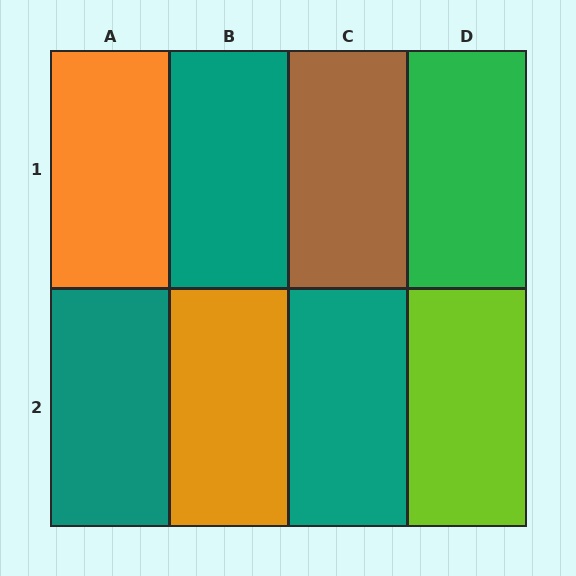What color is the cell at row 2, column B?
Orange.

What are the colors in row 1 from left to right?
Orange, teal, brown, green.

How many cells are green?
1 cell is green.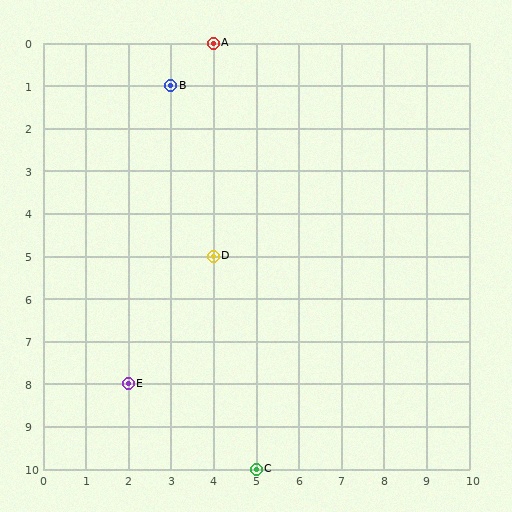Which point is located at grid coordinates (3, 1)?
Point B is at (3, 1).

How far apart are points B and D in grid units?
Points B and D are 1 column and 4 rows apart (about 4.1 grid units diagonally).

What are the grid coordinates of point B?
Point B is at grid coordinates (3, 1).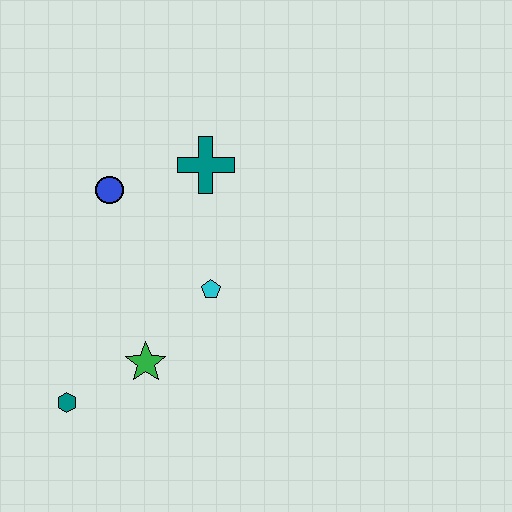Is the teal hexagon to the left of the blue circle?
Yes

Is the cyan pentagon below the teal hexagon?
No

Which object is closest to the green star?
The teal hexagon is closest to the green star.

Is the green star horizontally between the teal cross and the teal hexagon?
Yes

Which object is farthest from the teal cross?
The teal hexagon is farthest from the teal cross.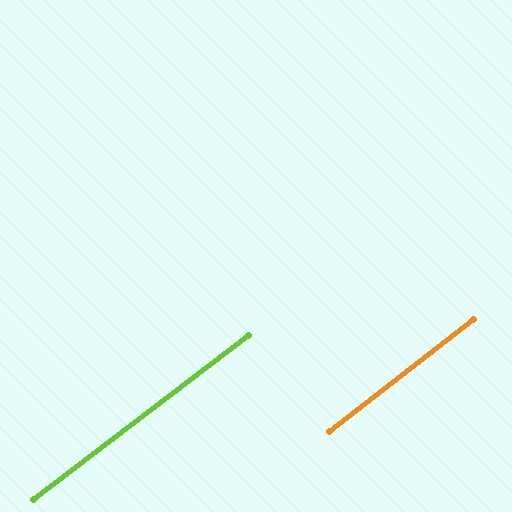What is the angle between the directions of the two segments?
Approximately 0 degrees.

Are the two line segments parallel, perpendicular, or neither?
Parallel — their directions differ by only 0.3°.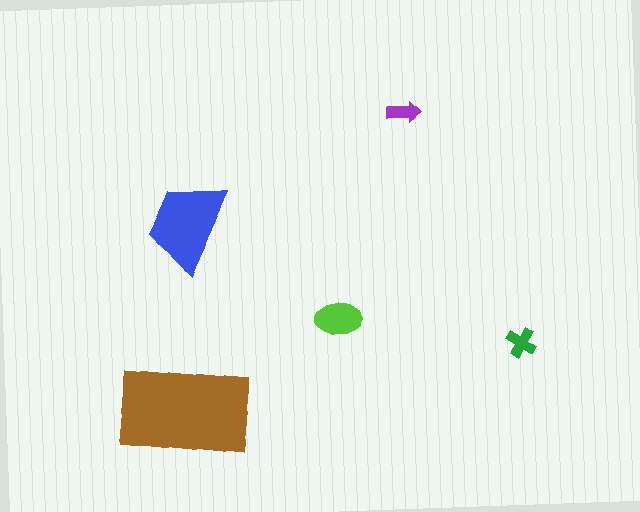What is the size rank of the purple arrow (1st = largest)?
5th.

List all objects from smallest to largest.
The purple arrow, the green cross, the lime ellipse, the blue trapezoid, the brown rectangle.